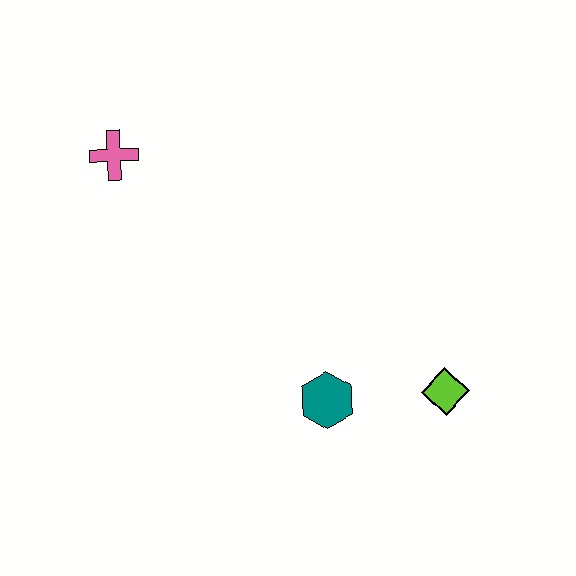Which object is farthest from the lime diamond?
The pink cross is farthest from the lime diamond.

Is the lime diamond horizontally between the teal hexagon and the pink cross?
No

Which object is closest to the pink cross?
The teal hexagon is closest to the pink cross.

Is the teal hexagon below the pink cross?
Yes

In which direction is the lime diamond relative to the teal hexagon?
The lime diamond is to the right of the teal hexagon.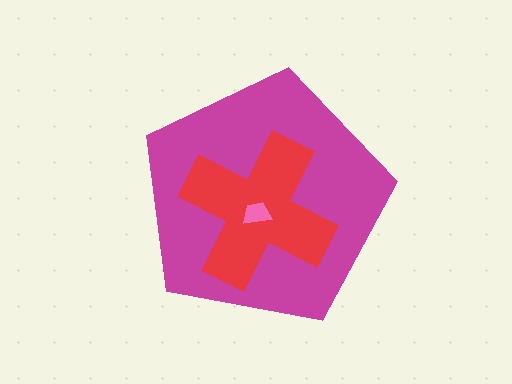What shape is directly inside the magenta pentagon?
The red cross.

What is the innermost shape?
The pink trapezoid.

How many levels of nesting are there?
3.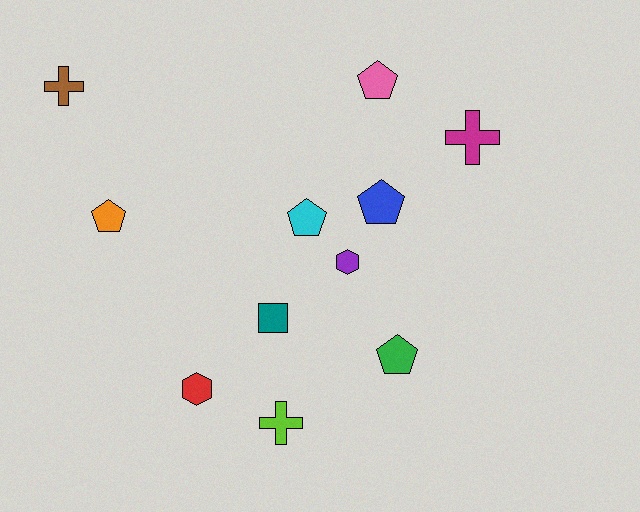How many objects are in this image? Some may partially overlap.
There are 11 objects.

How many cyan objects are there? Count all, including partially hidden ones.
There is 1 cyan object.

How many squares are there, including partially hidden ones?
There is 1 square.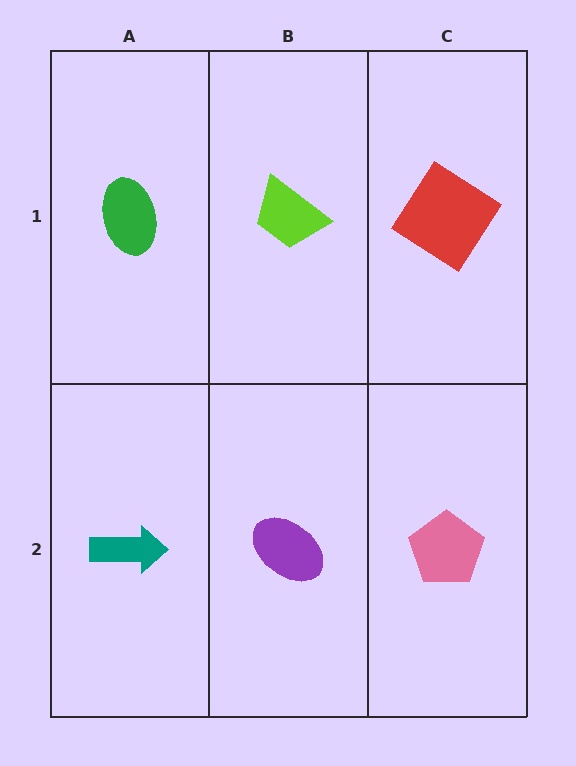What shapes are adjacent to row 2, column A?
A green ellipse (row 1, column A), a purple ellipse (row 2, column B).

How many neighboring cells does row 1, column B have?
3.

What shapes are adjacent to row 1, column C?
A pink pentagon (row 2, column C), a lime trapezoid (row 1, column B).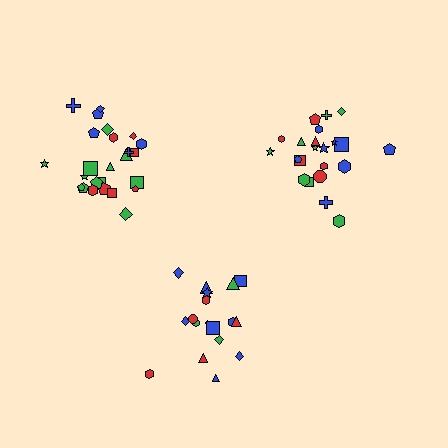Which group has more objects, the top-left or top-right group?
The top-left group.